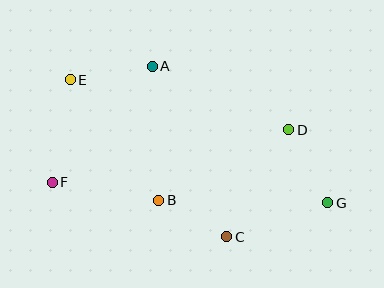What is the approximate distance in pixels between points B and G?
The distance between B and G is approximately 169 pixels.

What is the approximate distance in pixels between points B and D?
The distance between B and D is approximately 148 pixels.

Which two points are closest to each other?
Points B and C are closest to each other.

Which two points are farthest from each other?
Points E and G are farthest from each other.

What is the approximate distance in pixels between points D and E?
The distance between D and E is approximately 224 pixels.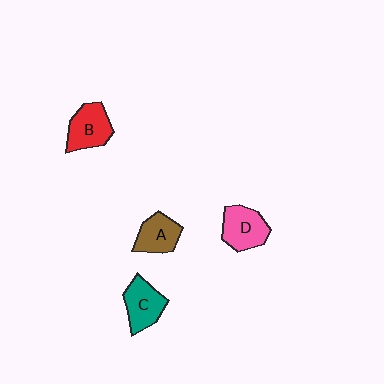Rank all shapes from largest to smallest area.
From largest to smallest: D (pink), B (red), C (teal), A (brown).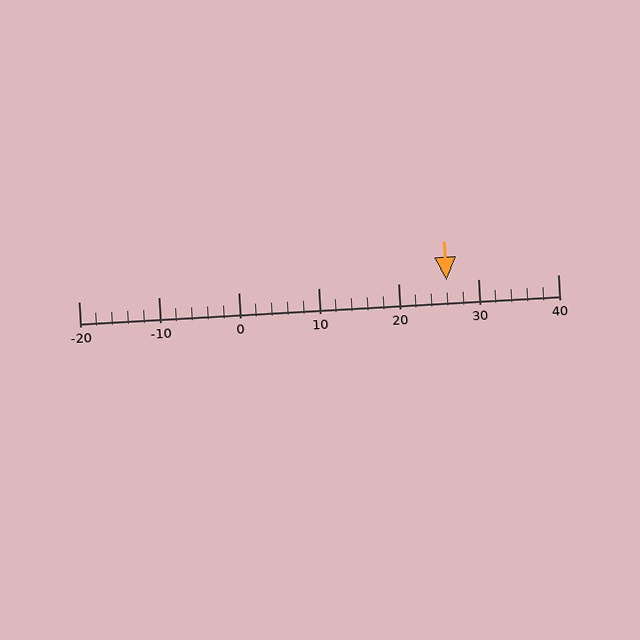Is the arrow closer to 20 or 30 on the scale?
The arrow is closer to 30.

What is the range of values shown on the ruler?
The ruler shows values from -20 to 40.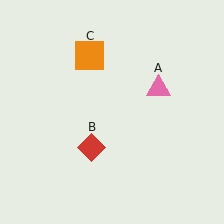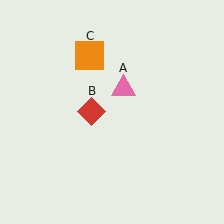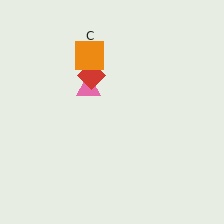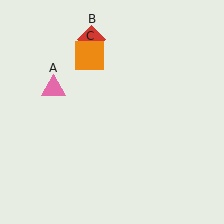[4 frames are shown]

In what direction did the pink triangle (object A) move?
The pink triangle (object A) moved left.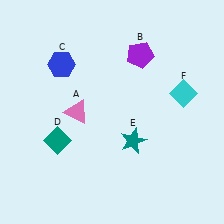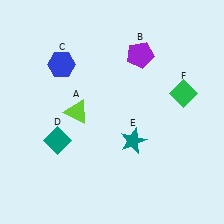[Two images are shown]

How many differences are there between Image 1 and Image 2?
There are 2 differences between the two images.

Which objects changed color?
A changed from pink to lime. F changed from cyan to green.